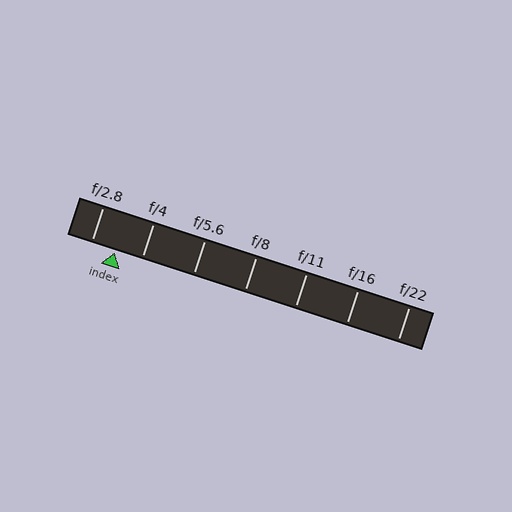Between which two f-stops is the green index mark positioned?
The index mark is between f/2.8 and f/4.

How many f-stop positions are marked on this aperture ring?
There are 7 f-stop positions marked.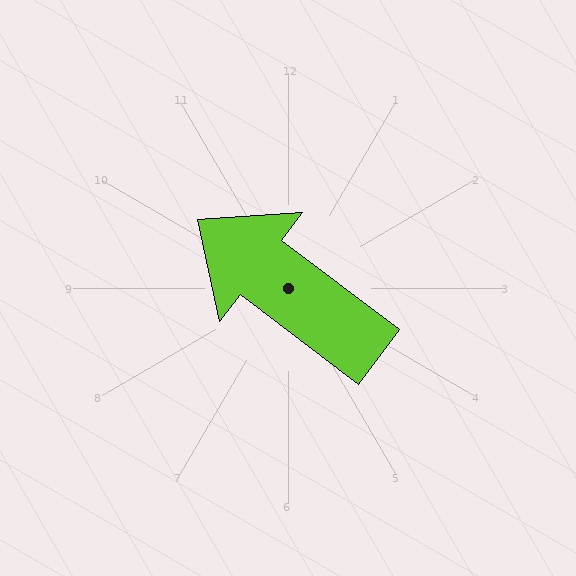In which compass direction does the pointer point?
Northwest.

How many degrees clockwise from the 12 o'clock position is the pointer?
Approximately 307 degrees.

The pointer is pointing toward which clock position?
Roughly 10 o'clock.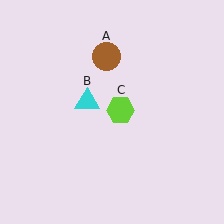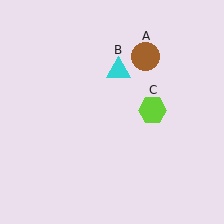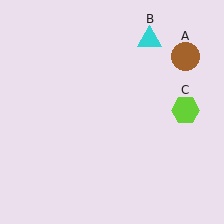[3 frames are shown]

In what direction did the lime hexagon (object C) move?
The lime hexagon (object C) moved right.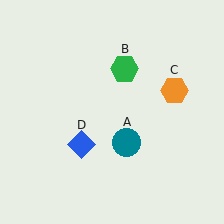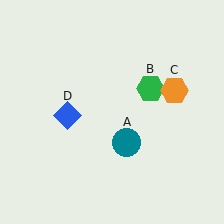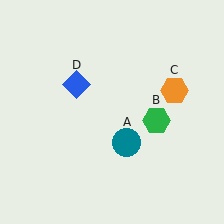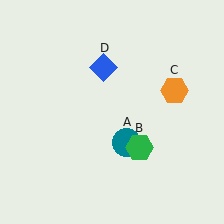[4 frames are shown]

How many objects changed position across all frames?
2 objects changed position: green hexagon (object B), blue diamond (object D).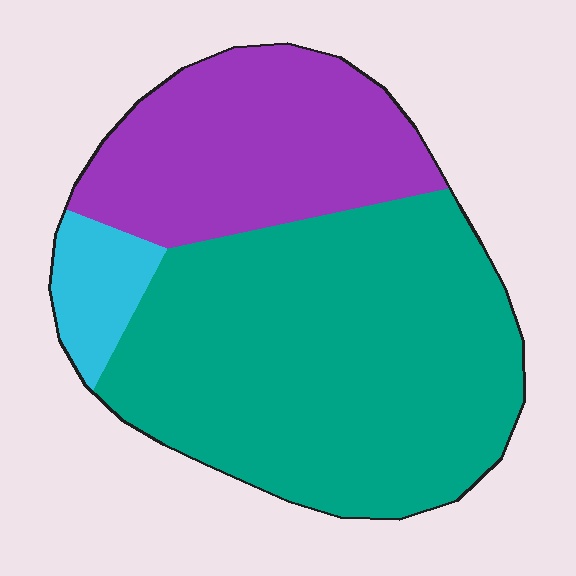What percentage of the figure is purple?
Purple covers roughly 30% of the figure.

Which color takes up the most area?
Teal, at roughly 60%.